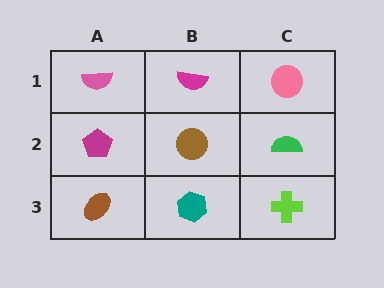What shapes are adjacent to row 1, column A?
A magenta pentagon (row 2, column A), a magenta semicircle (row 1, column B).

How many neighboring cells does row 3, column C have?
2.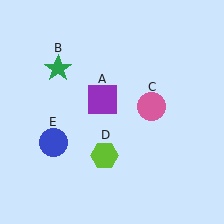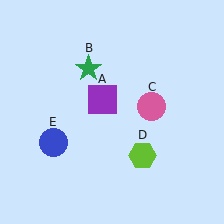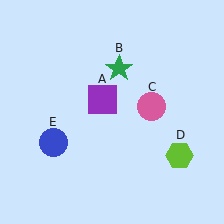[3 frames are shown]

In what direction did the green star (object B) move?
The green star (object B) moved right.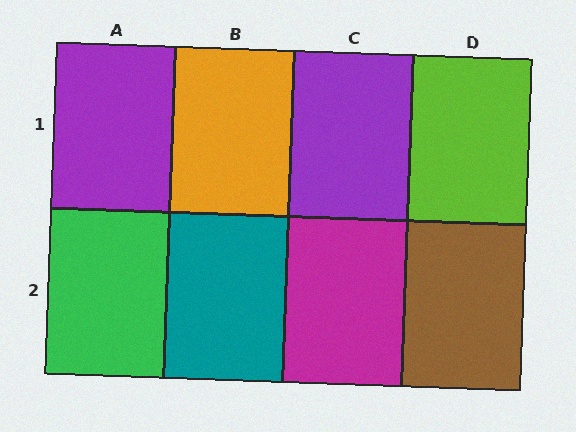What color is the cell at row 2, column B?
Teal.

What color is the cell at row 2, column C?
Magenta.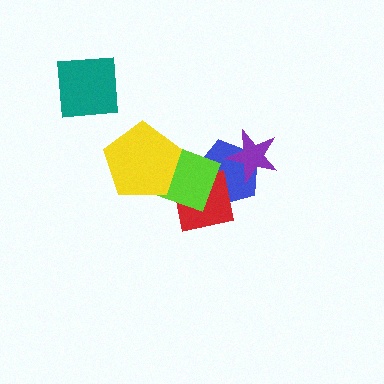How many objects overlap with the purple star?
1 object overlaps with the purple star.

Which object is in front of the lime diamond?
The yellow pentagon is in front of the lime diamond.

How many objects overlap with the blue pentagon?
3 objects overlap with the blue pentagon.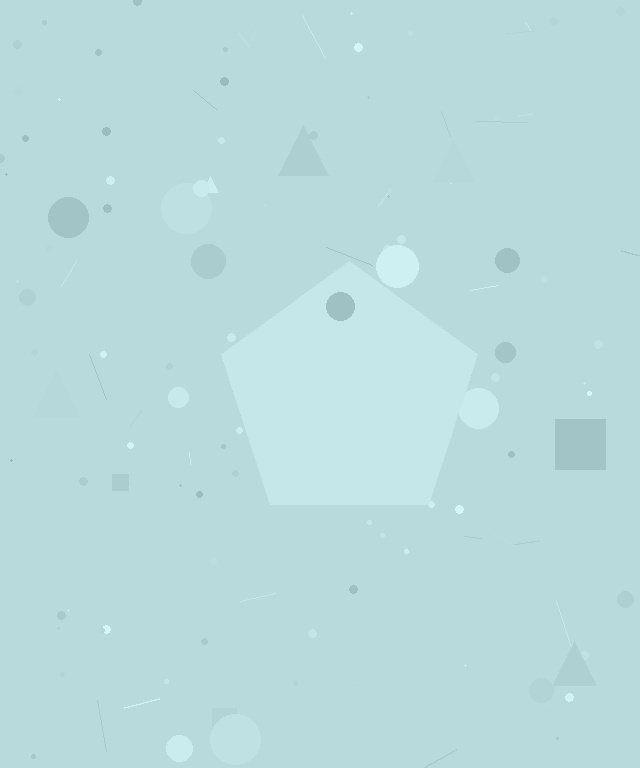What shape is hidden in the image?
A pentagon is hidden in the image.